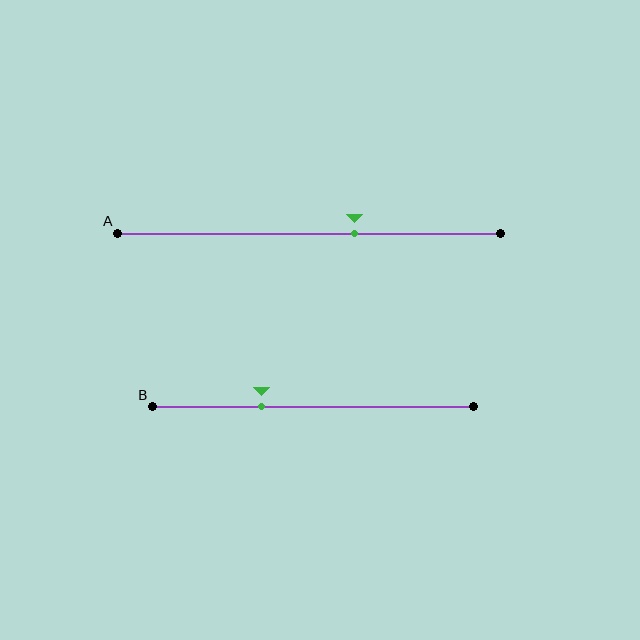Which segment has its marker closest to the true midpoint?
Segment A has its marker closest to the true midpoint.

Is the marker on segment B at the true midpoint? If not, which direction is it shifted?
No, the marker on segment B is shifted to the left by about 16% of the segment length.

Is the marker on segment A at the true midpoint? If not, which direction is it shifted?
No, the marker on segment A is shifted to the right by about 12% of the segment length.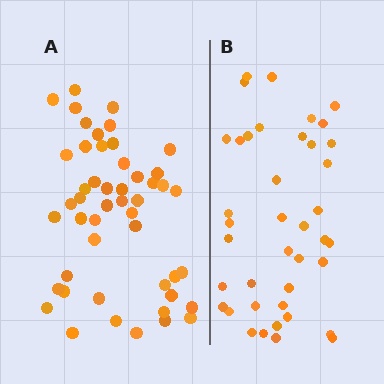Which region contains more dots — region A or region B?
Region A (the left region) has more dots.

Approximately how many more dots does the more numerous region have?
Region A has roughly 8 or so more dots than region B.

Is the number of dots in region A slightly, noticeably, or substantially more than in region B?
Region A has only slightly more — the two regions are fairly close. The ratio is roughly 1.2 to 1.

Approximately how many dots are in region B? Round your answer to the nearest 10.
About 40 dots.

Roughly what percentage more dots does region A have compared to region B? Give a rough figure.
About 20% more.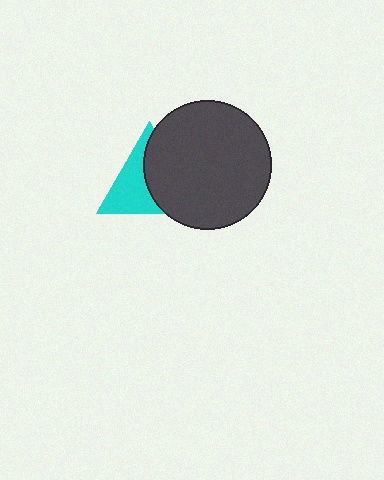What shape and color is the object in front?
The object in front is a dark gray circle.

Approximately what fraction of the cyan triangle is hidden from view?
Roughly 52% of the cyan triangle is hidden behind the dark gray circle.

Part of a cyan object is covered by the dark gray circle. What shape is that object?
It is a triangle.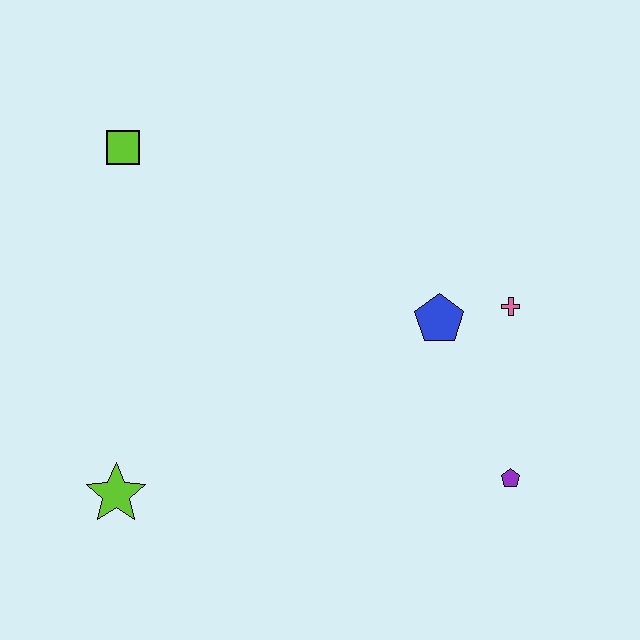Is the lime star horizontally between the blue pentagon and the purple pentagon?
No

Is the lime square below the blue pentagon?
No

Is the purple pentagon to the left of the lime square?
No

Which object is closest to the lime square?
The lime star is closest to the lime square.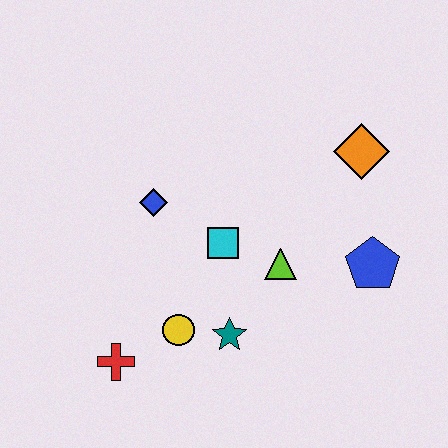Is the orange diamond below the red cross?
No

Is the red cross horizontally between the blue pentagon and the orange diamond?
No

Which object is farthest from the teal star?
The orange diamond is farthest from the teal star.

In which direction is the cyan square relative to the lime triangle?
The cyan square is to the left of the lime triangle.